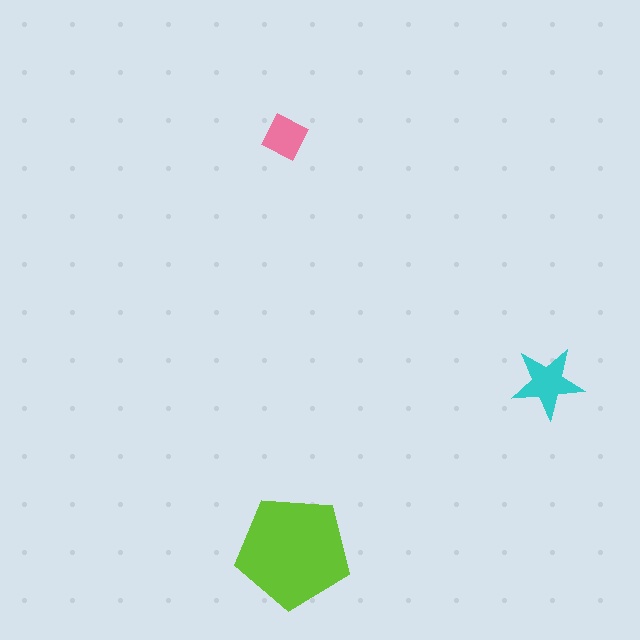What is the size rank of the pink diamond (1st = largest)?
3rd.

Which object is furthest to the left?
The pink diamond is leftmost.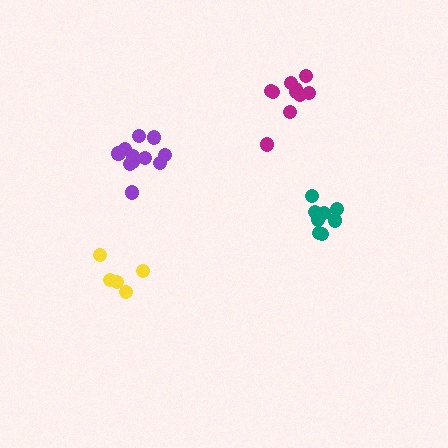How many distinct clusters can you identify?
There are 4 distinct clusters.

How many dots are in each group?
Group 1: 8 dots, Group 2: 5 dots, Group 3: 11 dots, Group 4: 10 dots (34 total).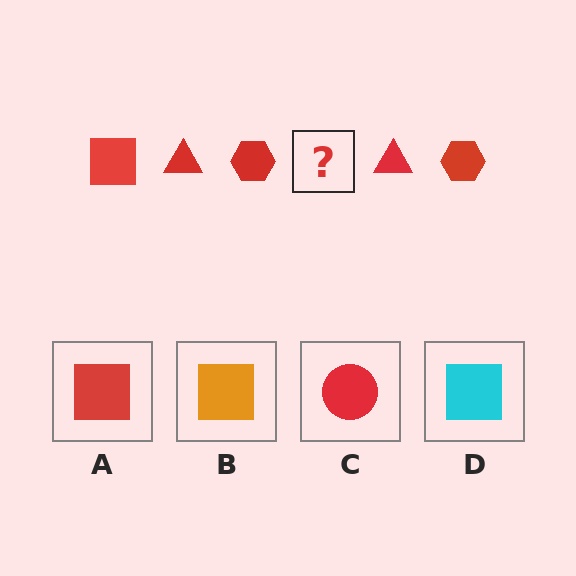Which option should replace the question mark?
Option A.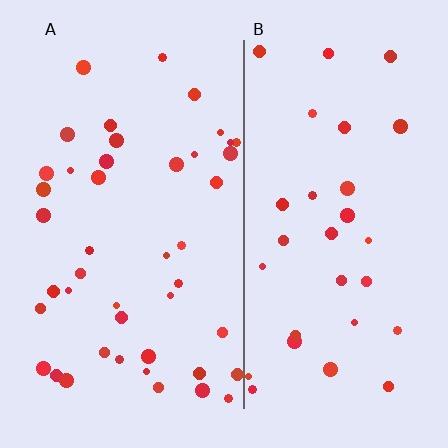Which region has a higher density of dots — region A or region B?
A (the left).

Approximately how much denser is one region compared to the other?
Approximately 1.4× — region A over region B.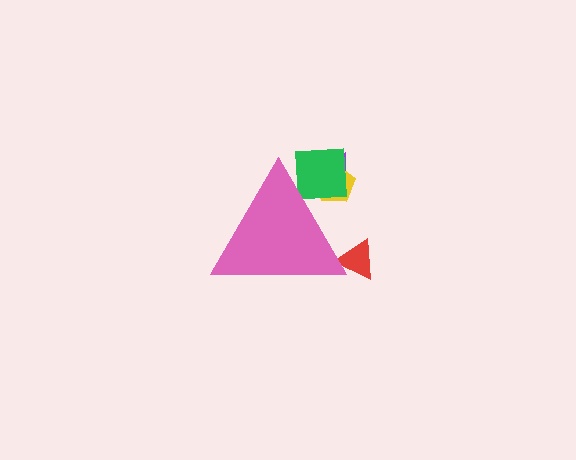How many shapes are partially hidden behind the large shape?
4 shapes are partially hidden.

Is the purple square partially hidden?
Yes, the purple square is partially hidden behind the pink triangle.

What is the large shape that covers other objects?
A pink triangle.